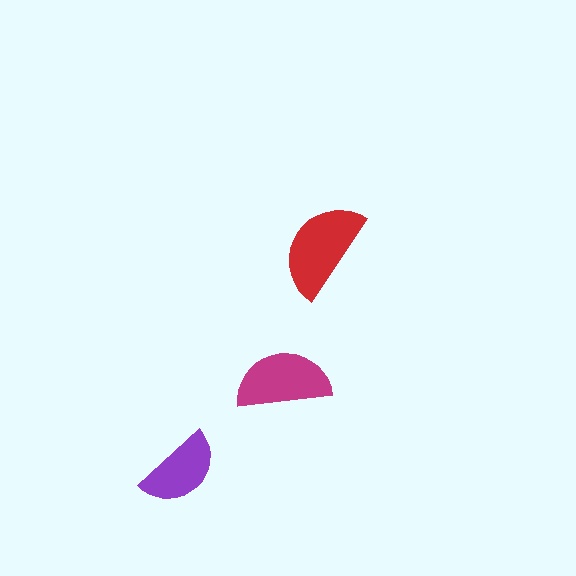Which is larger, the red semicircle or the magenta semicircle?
The red one.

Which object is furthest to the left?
The purple semicircle is leftmost.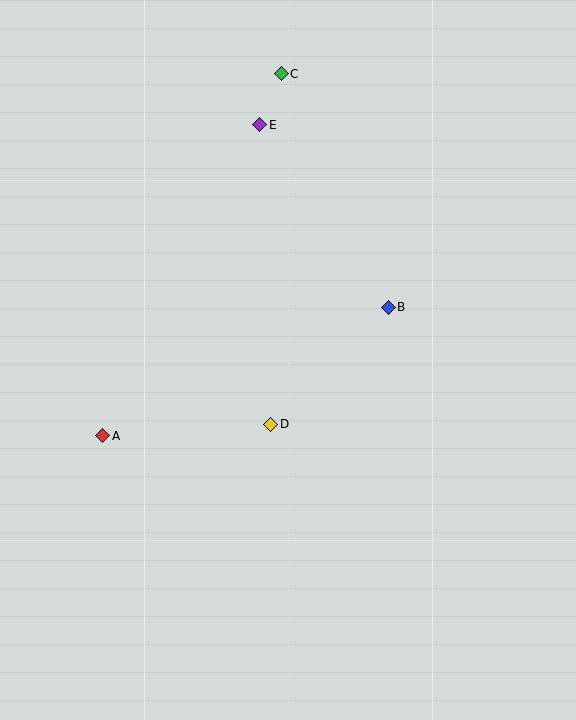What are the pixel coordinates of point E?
Point E is at (260, 125).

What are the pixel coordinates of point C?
Point C is at (281, 74).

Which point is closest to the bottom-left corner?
Point A is closest to the bottom-left corner.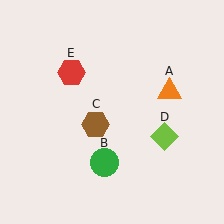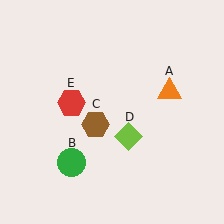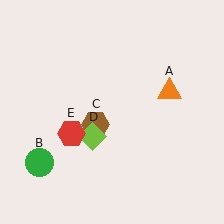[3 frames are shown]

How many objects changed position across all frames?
3 objects changed position: green circle (object B), lime diamond (object D), red hexagon (object E).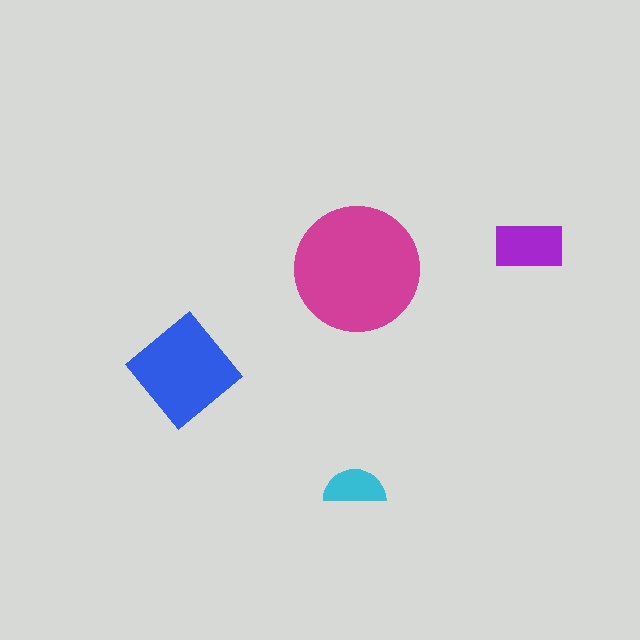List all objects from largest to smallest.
The magenta circle, the blue diamond, the purple rectangle, the cyan semicircle.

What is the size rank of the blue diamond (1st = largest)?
2nd.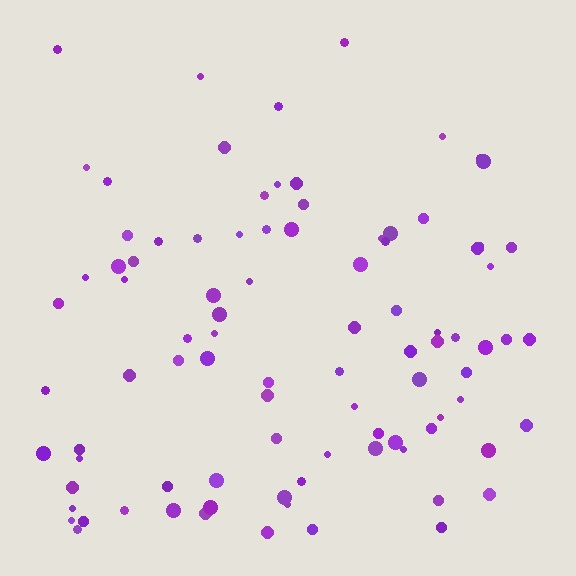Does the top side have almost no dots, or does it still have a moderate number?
Still a moderate number, just noticeably fewer than the bottom.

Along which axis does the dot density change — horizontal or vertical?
Vertical.